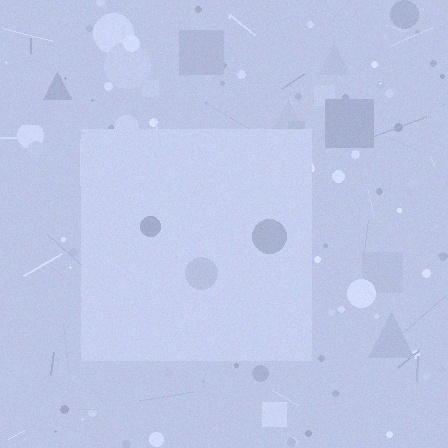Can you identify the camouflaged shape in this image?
The camouflaged shape is a square.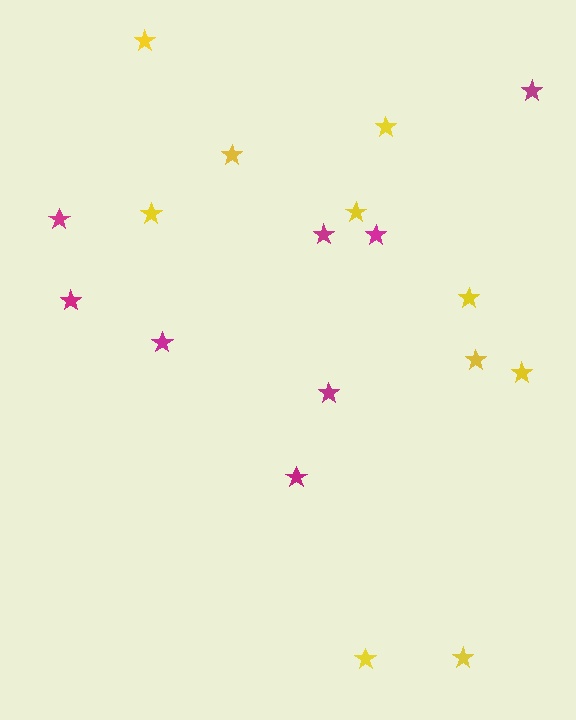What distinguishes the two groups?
There are 2 groups: one group of yellow stars (10) and one group of magenta stars (8).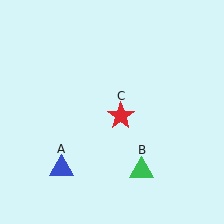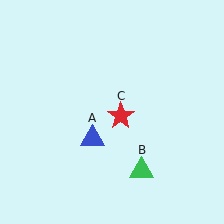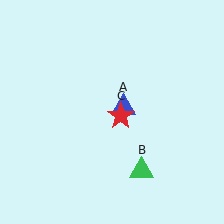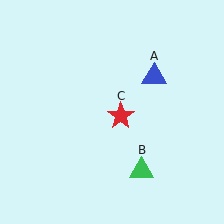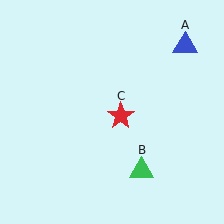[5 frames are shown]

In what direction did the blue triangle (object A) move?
The blue triangle (object A) moved up and to the right.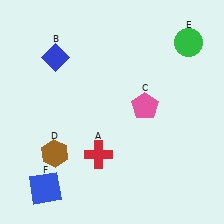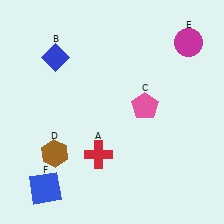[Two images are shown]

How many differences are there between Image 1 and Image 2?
There is 1 difference between the two images.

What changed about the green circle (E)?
In Image 1, E is green. In Image 2, it changed to magenta.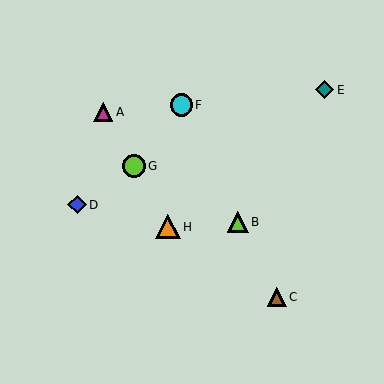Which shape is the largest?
The orange triangle (labeled H) is the largest.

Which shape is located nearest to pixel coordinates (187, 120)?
The cyan circle (labeled F) at (181, 105) is nearest to that location.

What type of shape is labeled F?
Shape F is a cyan circle.